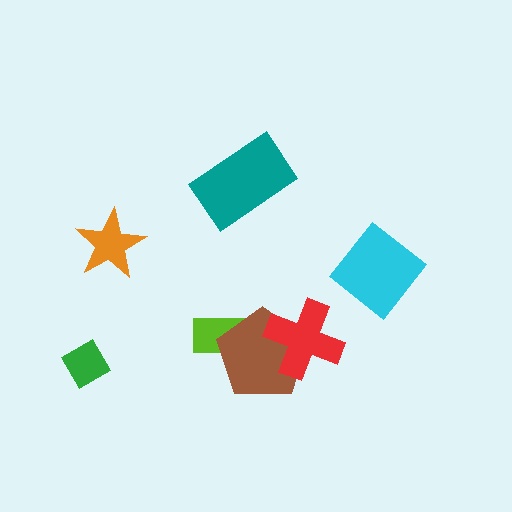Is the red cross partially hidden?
No, no other shape covers it.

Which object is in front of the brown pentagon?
The red cross is in front of the brown pentagon.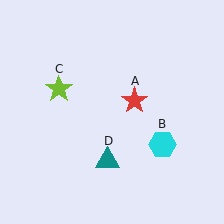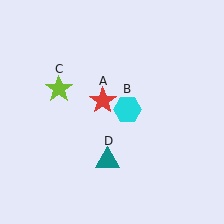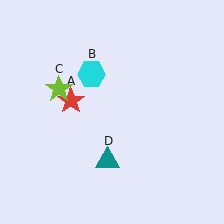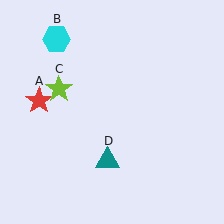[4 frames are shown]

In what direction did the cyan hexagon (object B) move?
The cyan hexagon (object B) moved up and to the left.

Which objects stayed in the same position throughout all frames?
Lime star (object C) and teal triangle (object D) remained stationary.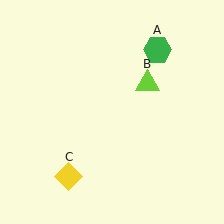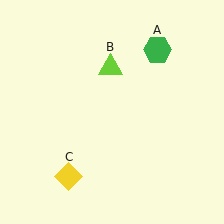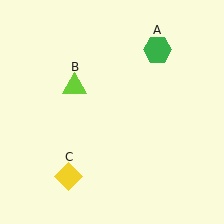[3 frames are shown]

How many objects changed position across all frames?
1 object changed position: lime triangle (object B).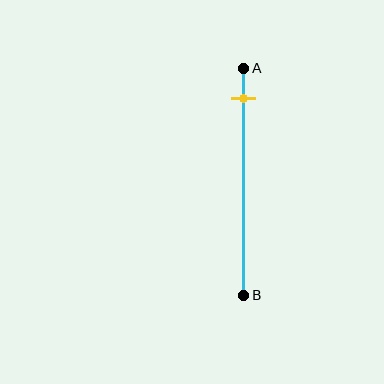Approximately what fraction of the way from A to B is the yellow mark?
The yellow mark is approximately 15% of the way from A to B.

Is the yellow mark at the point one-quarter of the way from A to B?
No, the mark is at about 15% from A, not at the 25% one-quarter point.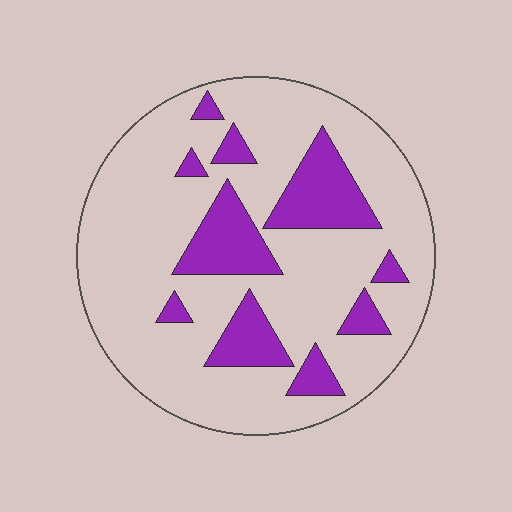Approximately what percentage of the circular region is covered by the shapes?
Approximately 20%.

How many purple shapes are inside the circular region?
10.